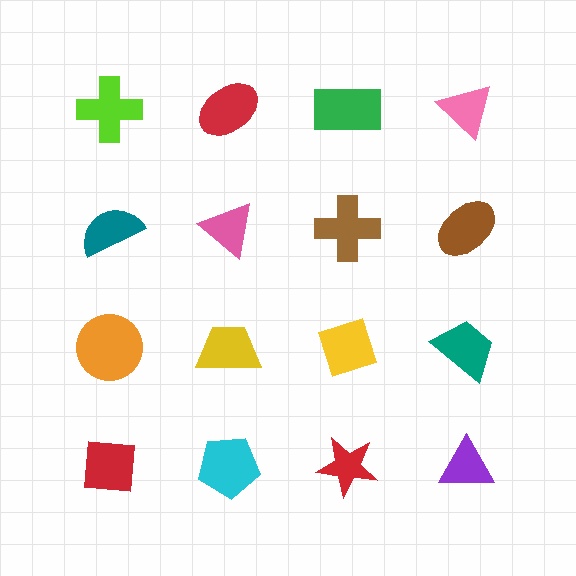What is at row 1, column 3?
A green rectangle.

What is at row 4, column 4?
A purple triangle.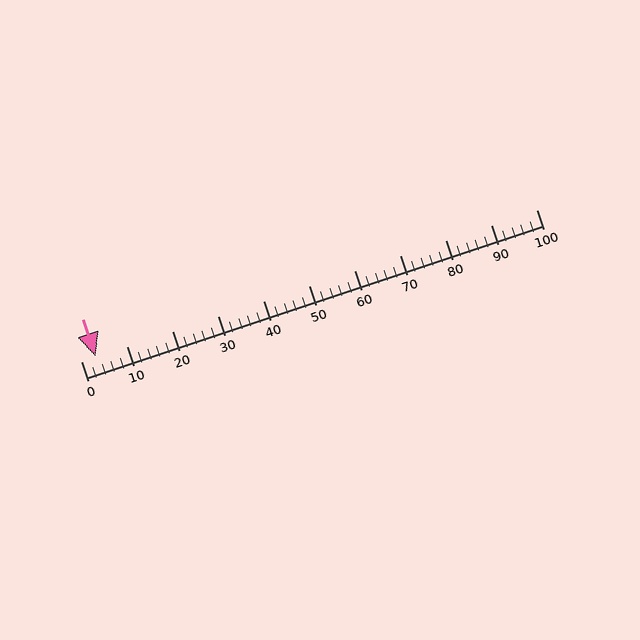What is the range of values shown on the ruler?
The ruler shows values from 0 to 100.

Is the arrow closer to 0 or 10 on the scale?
The arrow is closer to 0.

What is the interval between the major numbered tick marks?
The major tick marks are spaced 10 units apart.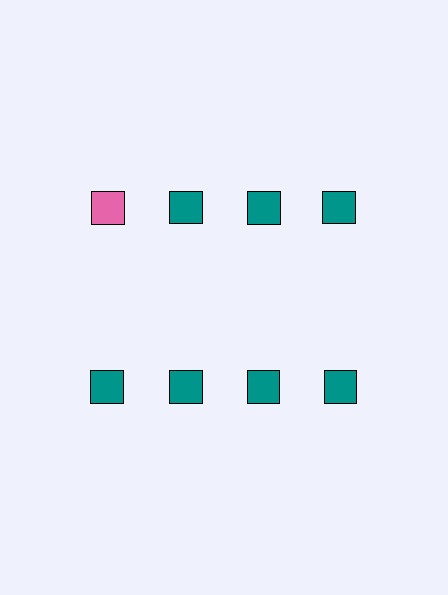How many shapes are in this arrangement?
There are 8 shapes arranged in a grid pattern.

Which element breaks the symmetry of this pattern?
The pink square in the top row, leftmost column breaks the symmetry. All other shapes are teal squares.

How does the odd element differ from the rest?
It has a different color: pink instead of teal.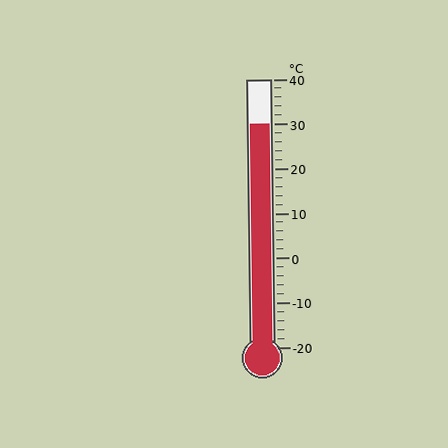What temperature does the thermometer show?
The thermometer shows approximately 30°C.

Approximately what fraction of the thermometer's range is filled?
The thermometer is filled to approximately 85% of its range.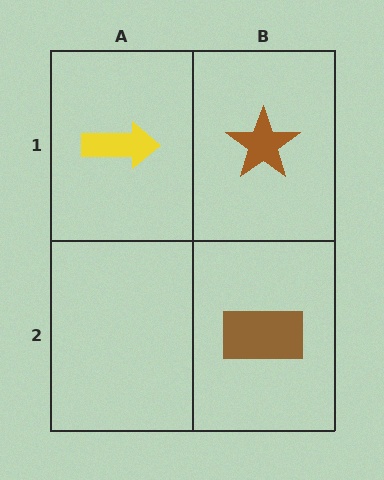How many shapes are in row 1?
2 shapes.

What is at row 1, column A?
A yellow arrow.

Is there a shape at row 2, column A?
No, that cell is empty.